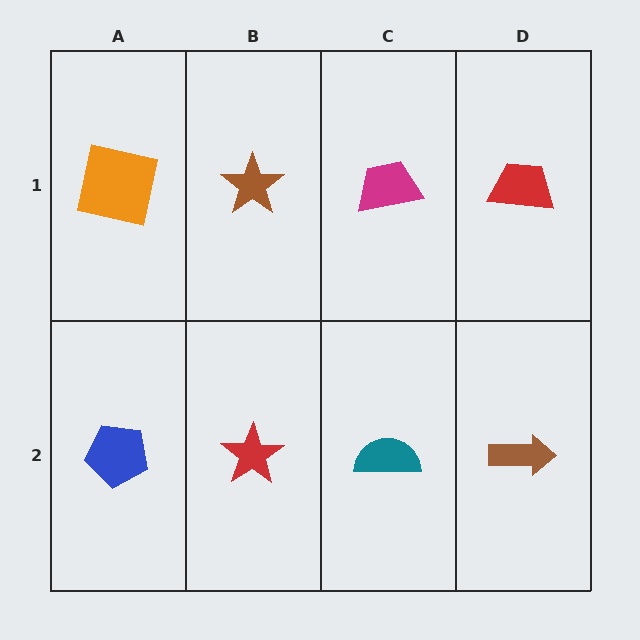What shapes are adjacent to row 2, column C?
A magenta trapezoid (row 1, column C), a red star (row 2, column B), a brown arrow (row 2, column D).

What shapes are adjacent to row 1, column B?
A red star (row 2, column B), an orange square (row 1, column A), a magenta trapezoid (row 1, column C).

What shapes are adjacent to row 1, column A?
A blue pentagon (row 2, column A), a brown star (row 1, column B).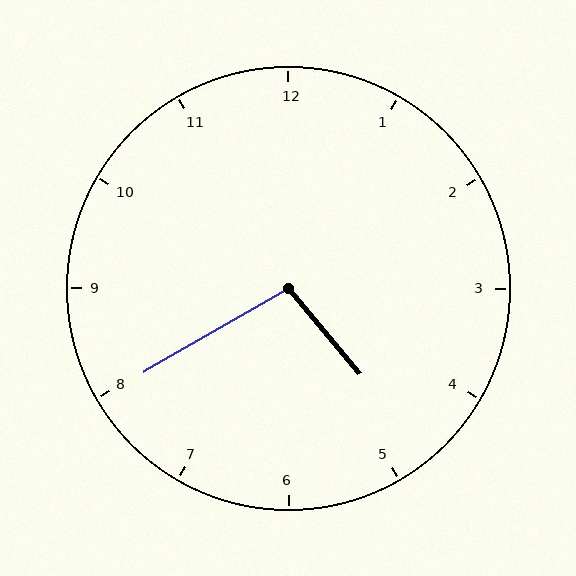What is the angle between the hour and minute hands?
Approximately 100 degrees.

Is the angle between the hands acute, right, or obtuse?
It is obtuse.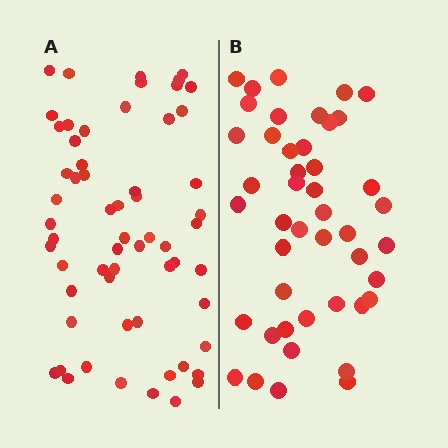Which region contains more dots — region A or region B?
Region A (the left region) has more dots.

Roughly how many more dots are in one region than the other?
Region A has approximately 15 more dots than region B.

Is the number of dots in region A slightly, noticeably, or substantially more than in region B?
Region A has noticeably more, but not dramatically so. The ratio is roughly 1.3 to 1.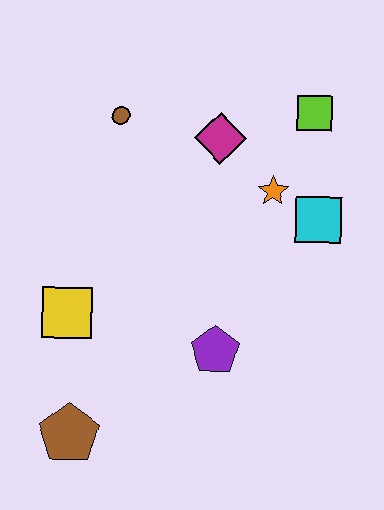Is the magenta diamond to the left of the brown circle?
No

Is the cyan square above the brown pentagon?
Yes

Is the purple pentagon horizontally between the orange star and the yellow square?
Yes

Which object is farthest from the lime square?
The brown pentagon is farthest from the lime square.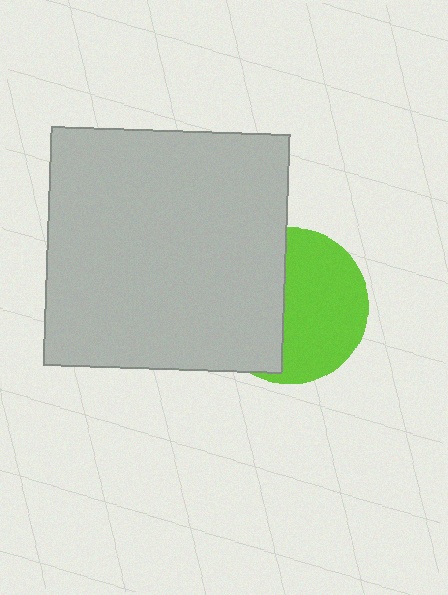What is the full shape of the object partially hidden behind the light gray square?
The partially hidden object is a lime circle.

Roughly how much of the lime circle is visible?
About half of it is visible (roughly 55%).